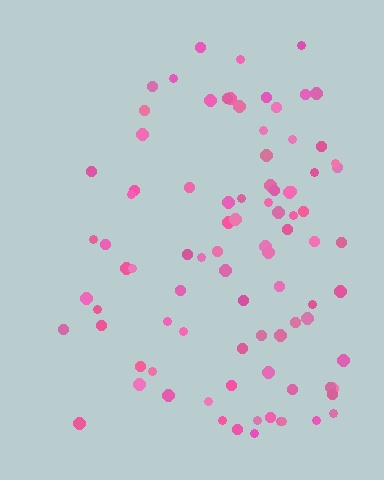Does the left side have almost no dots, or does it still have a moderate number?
Still a moderate number, just noticeably fewer than the right.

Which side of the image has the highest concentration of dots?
The right.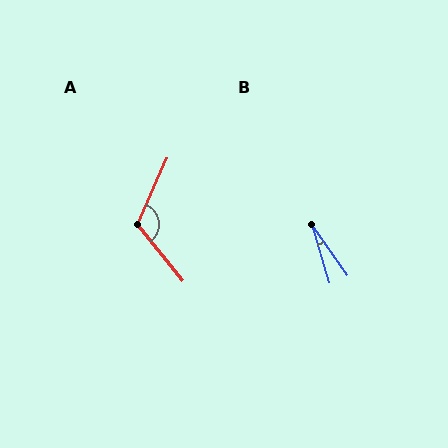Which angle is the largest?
A, at approximately 118 degrees.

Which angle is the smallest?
B, at approximately 19 degrees.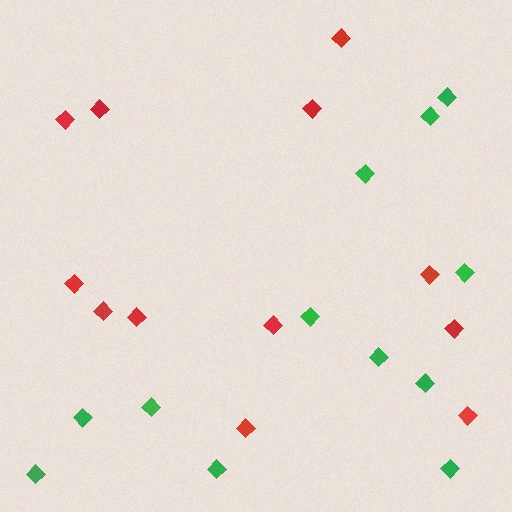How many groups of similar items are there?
There are 2 groups: one group of green diamonds (12) and one group of red diamonds (12).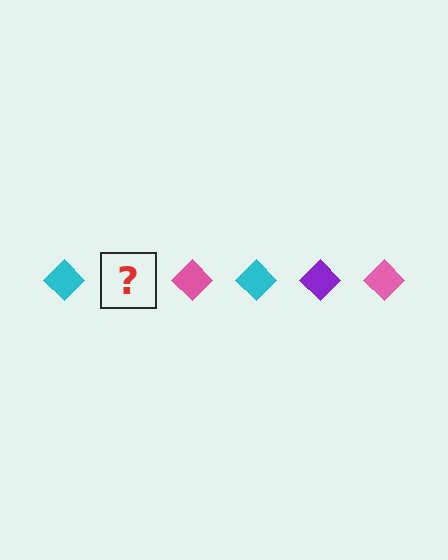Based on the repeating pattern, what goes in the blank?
The blank should be a purple diamond.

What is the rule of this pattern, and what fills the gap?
The rule is that the pattern cycles through cyan, purple, pink diamonds. The gap should be filled with a purple diamond.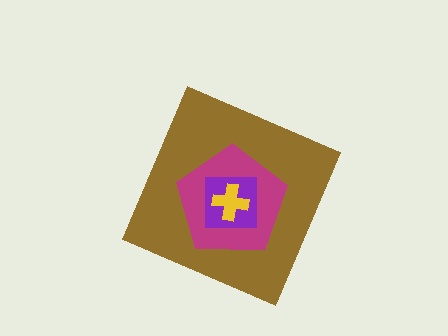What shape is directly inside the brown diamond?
The magenta pentagon.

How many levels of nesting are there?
4.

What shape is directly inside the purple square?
The yellow cross.